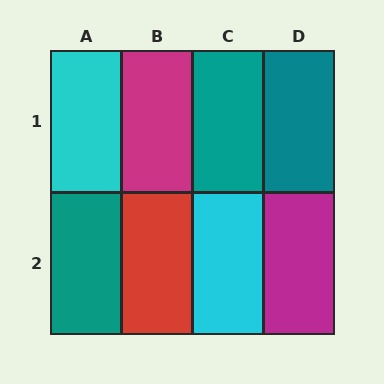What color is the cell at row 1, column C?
Teal.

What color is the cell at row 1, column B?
Magenta.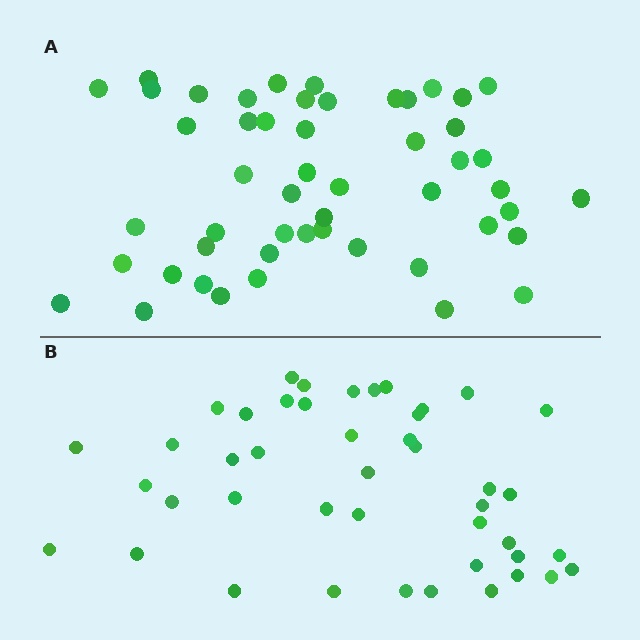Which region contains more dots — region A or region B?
Region A (the top region) has more dots.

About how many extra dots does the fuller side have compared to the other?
Region A has roughly 8 or so more dots than region B.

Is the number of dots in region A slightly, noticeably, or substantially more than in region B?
Region A has only slightly more — the two regions are fairly close. The ratio is roughly 1.2 to 1.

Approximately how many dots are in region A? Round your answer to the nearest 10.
About 50 dots. (The exact count is 51, which rounds to 50.)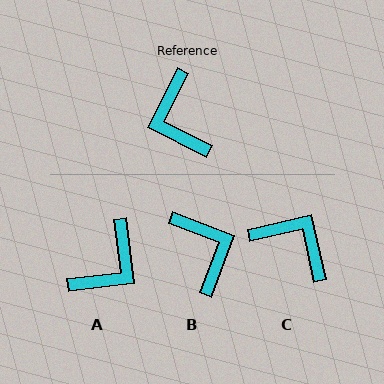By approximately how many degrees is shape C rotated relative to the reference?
Approximately 141 degrees clockwise.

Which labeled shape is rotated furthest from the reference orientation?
B, about 174 degrees away.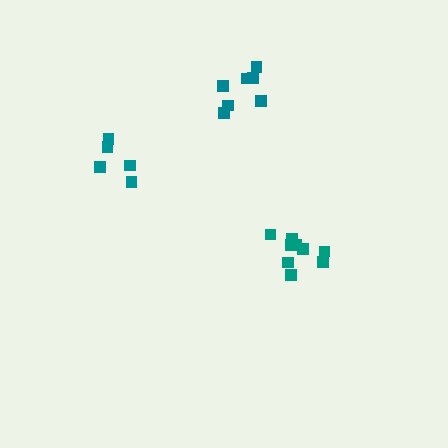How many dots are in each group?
Group 1: 5 dots, Group 2: 9 dots, Group 3: 7 dots (21 total).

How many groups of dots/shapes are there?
There are 3 groups.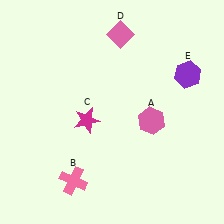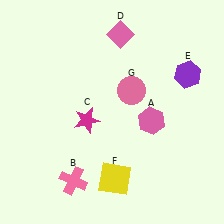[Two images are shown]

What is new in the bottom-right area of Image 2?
A yellow square (F) was added in the bottom-right area of Image 2.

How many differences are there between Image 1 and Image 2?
There are 2 differences between the two images.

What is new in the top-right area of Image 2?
A pink circle (G) was added in the top-right area of Image 2.